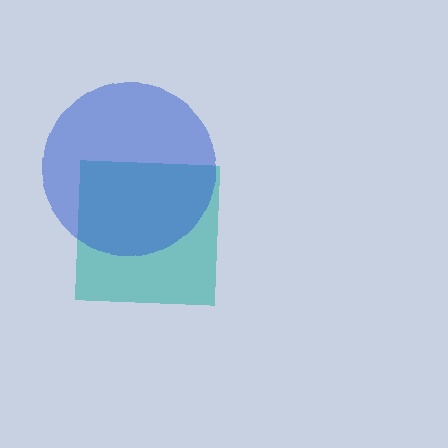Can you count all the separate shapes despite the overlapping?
Yes, there are 2 separate shapes.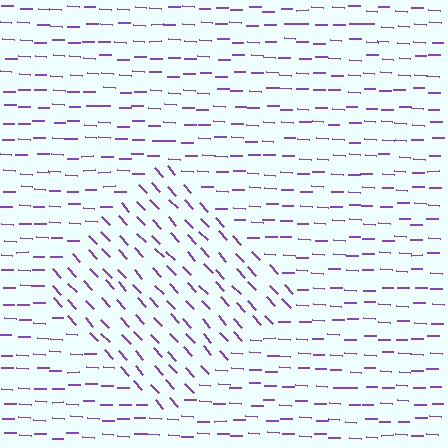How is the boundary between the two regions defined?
The boundary is defined purely by a change in line orientation (approximately 45 degrees difference). All lines are the same color and thickness.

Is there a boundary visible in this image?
Yes, there is a texture boundary formed by a change in line orientation.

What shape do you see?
I see a diamond.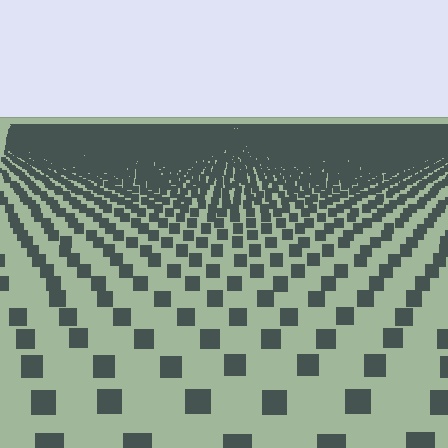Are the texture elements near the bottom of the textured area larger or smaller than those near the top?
Larger. Near the bottom, elements are closer to the viewer and appear at a bigger on-screen size.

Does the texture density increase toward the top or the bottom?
Density increases toward the top.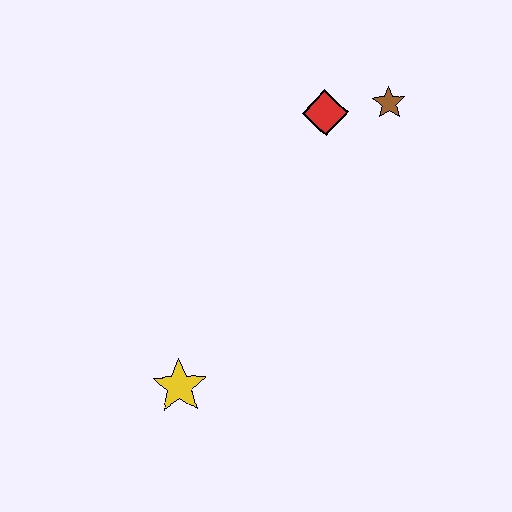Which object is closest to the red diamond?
The brown star is closest to the red diamond.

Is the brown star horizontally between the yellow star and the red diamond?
No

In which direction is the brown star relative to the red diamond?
The brown star is to the right of the red diamond.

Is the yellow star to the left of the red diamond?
Yes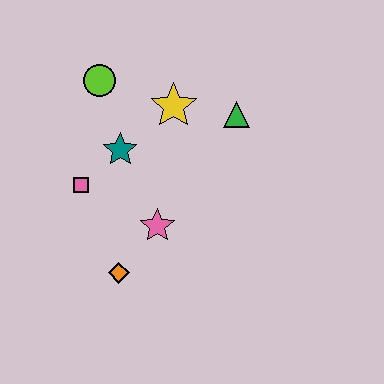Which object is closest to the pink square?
The teal star is closest to the pink square.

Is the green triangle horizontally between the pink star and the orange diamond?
No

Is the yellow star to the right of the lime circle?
Yes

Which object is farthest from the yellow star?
The orange diamond is farthest from the yellow star.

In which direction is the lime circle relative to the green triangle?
The lime circle is to the left of the green triangle.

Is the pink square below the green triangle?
Yes